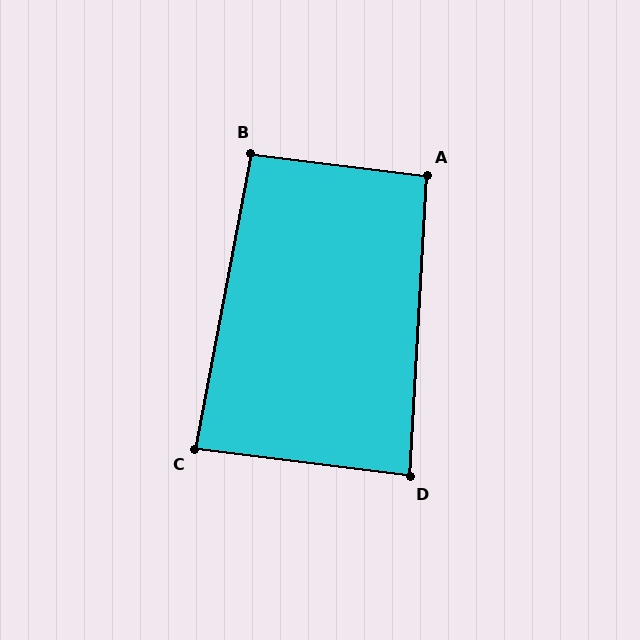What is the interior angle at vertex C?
Approximately 86 degrees (approximately right).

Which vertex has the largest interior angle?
B, at approximately 94 degrees.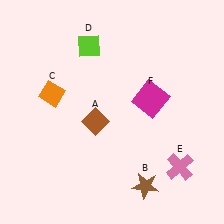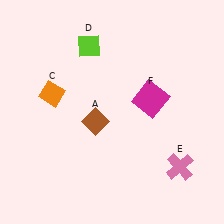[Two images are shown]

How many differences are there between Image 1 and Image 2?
There is 1 difference between the two images.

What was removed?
The brown star (B) was removed in Image 2.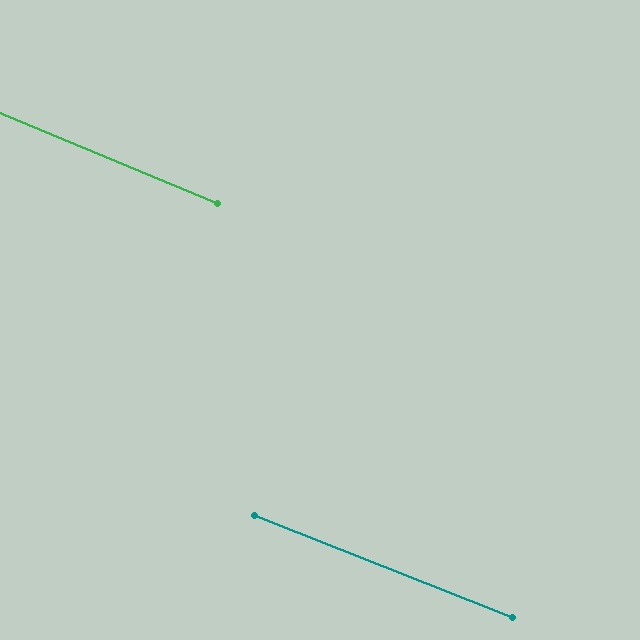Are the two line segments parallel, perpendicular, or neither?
Parallel — their directions differ by only 1.1°.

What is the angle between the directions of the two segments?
Approximately 1 degree.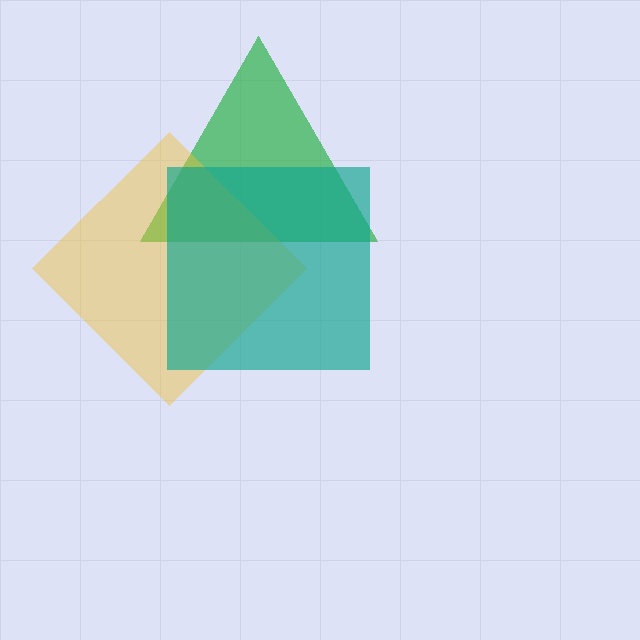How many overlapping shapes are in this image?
There are 3 overlapping shapes in the image.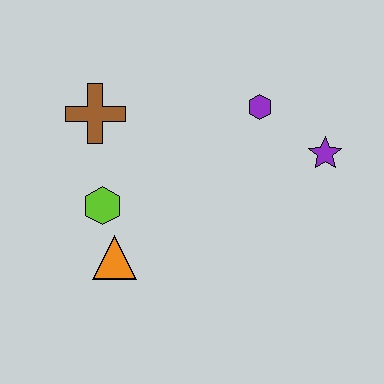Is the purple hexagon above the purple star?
Yes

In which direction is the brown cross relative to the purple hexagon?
The brown cross is to the left of the purple hexagon.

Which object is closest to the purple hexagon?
The purple star is closest to the purple hexagon.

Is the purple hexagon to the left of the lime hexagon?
No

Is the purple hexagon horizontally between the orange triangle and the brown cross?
No